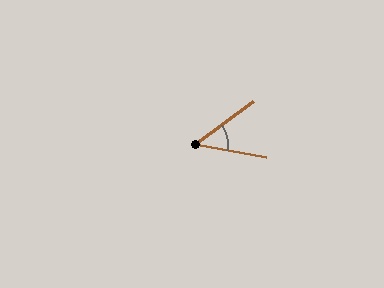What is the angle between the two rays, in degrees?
Approximately 47 degrees.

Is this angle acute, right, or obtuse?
It is acute.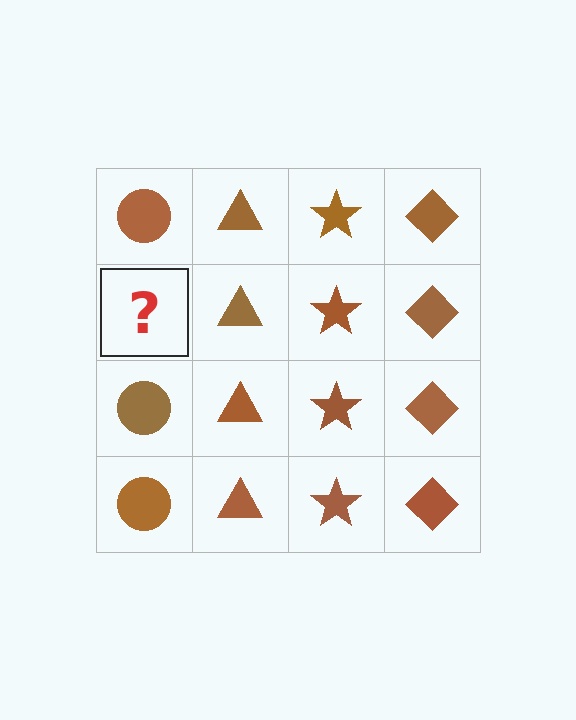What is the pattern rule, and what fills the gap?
The rule is that each column has a consistent shape. The gap should be filled with a brown circle.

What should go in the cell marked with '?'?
The missing cell should contain a brown circle.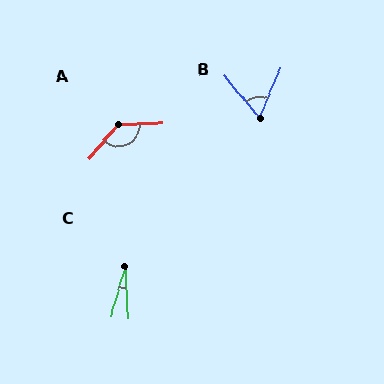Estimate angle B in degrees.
Approximately 63 degrees.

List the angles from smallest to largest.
C (19°), B (63°), A (132°).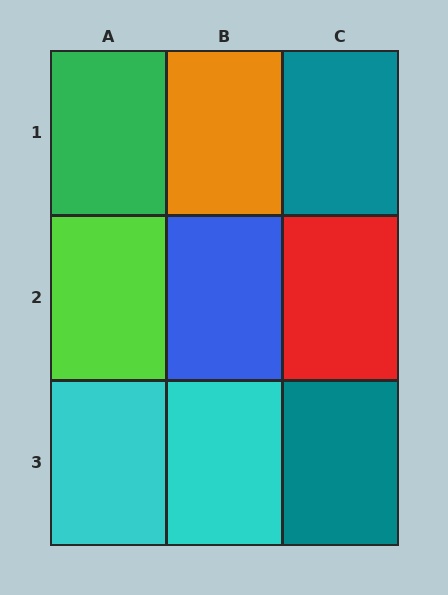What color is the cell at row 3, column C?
Teal.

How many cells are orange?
1 cell is orange.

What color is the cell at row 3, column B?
Cyan.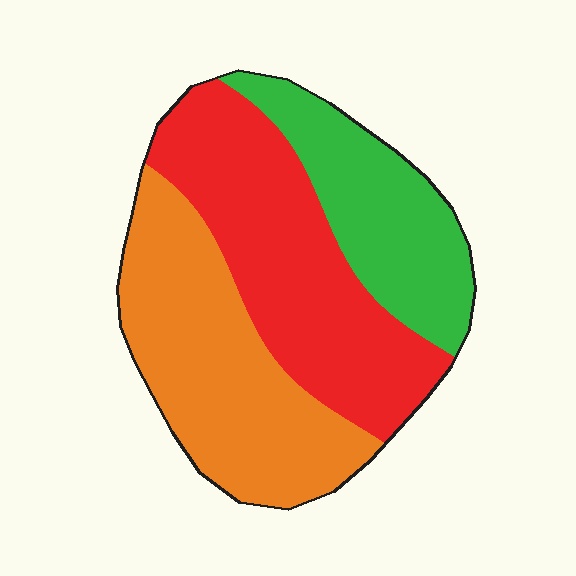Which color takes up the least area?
Green, at roughly 25%.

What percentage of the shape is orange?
Orange covers 37% of the shape.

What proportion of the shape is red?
Red takes up about two fifths (2/5) of the shape.